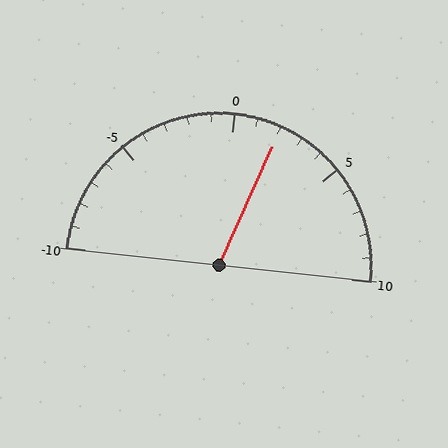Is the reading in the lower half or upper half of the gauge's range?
The reading is in the upper half of the range (-10 to 10).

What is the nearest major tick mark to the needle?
The nearest major tick mark is 0.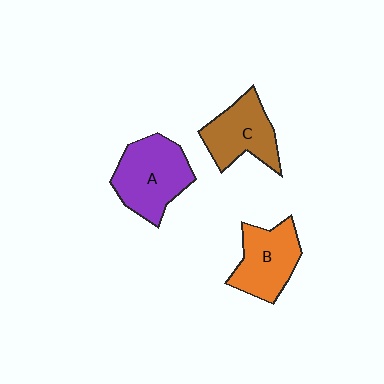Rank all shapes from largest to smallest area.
From largest to smallest: A (purple), B (orange), C (brown).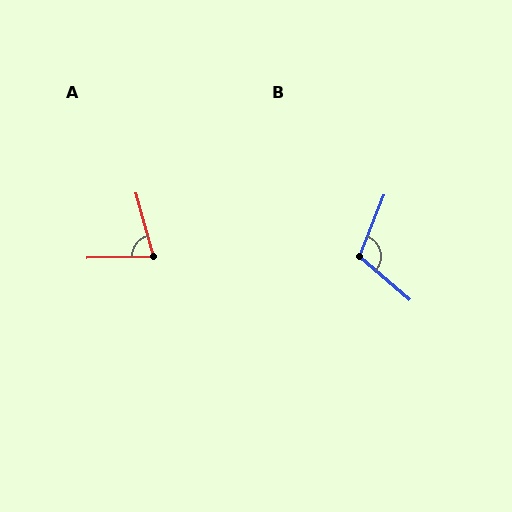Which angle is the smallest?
A, at approximately 76 degrees.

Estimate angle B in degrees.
Approximately 110 degrees.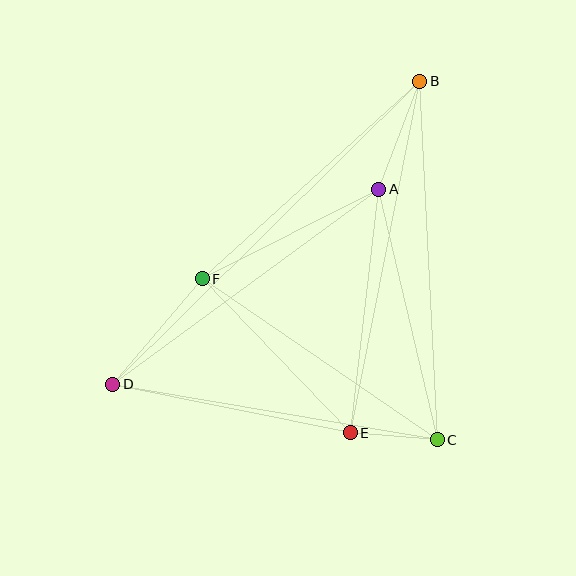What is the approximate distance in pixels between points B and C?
The distance between B and C is approximately 359 pixels.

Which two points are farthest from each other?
Points B and D are farthest from each other.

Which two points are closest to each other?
Points C and E are closest to each other.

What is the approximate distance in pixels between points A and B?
The distance between A and B is approximately 115 pixels.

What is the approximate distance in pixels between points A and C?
The distance between A and C is approximately 257 pixels.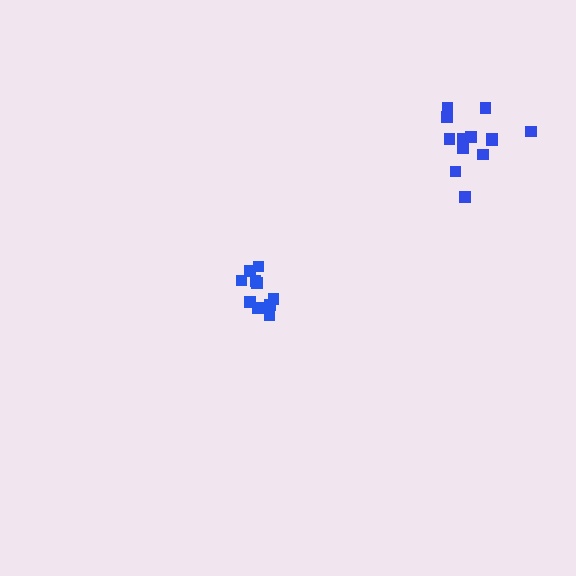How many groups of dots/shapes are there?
There are 2 groups.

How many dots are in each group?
Group 1: 10 dots, Group 2: 13 dots (23 total).